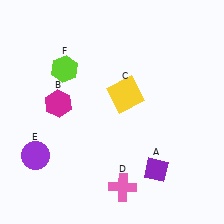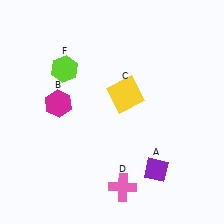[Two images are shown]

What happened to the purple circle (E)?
The purple circle (E) was removed in Image 2. It was in the bottom-left area of Image 1.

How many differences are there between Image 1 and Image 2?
There is 1 difference between the two images.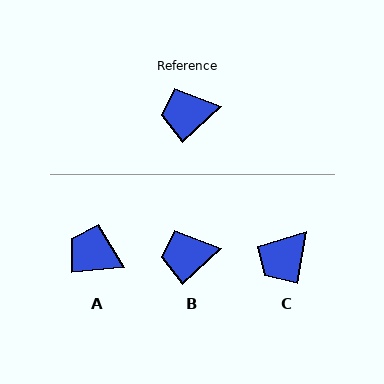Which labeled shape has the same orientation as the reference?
B.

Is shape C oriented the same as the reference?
No, it is off by about 38 degrees.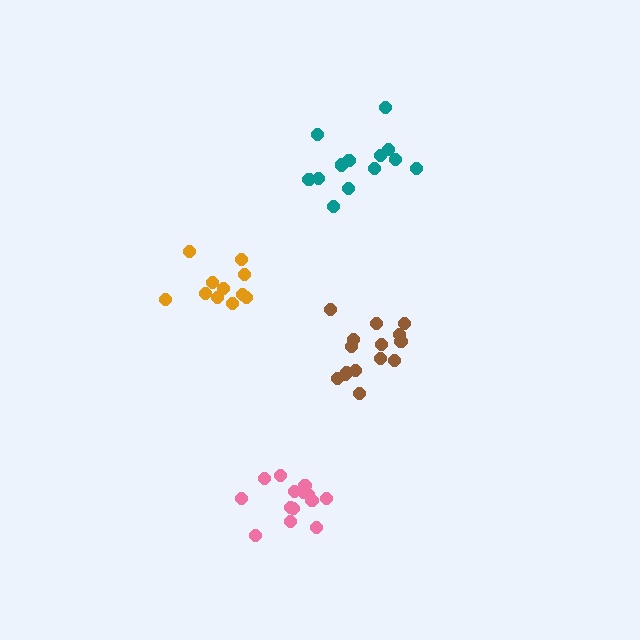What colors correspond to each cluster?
The clusters are colored: brown, pink, teal, orange.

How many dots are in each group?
Group 1: 15 dots, Group 2: 15 dots, Group 3: 14 dots, Group 4: 11 dots (55 total).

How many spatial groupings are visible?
There are 4 spatial groupings.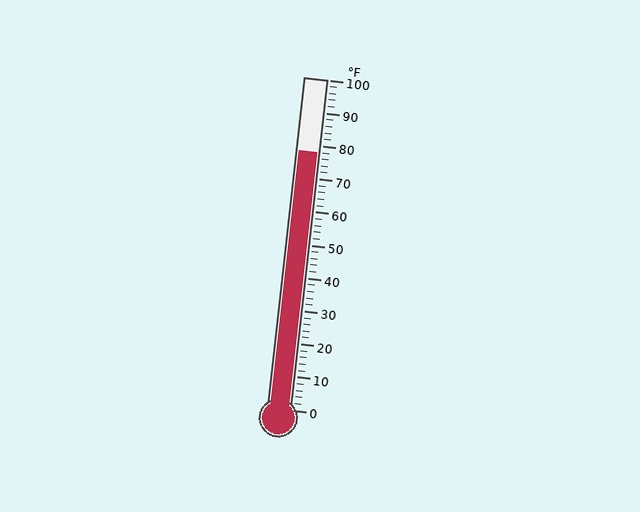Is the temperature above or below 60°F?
The temperature is above 60°F.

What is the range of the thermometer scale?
The thermometer scale ranges from 0°F to 100°F.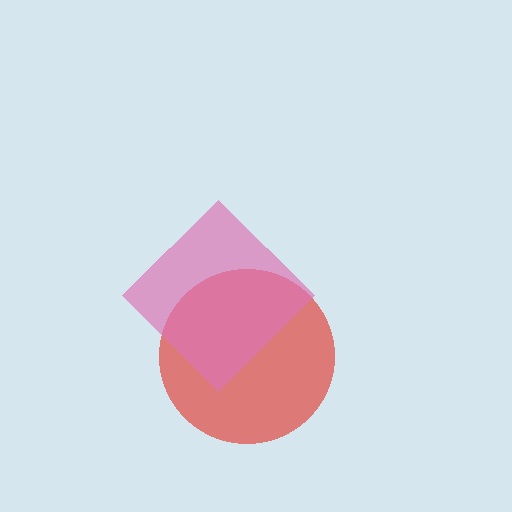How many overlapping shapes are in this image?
There are 2 overlapping shapes in the image.